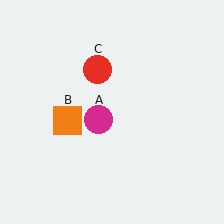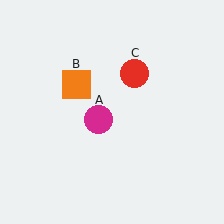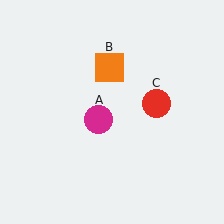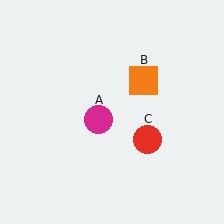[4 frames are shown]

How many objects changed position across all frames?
2 objects changed position: orange square (object B), red circle (object C).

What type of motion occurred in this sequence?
The orange square (object B), red circle (object C) rotated clockwise around the center of the scene.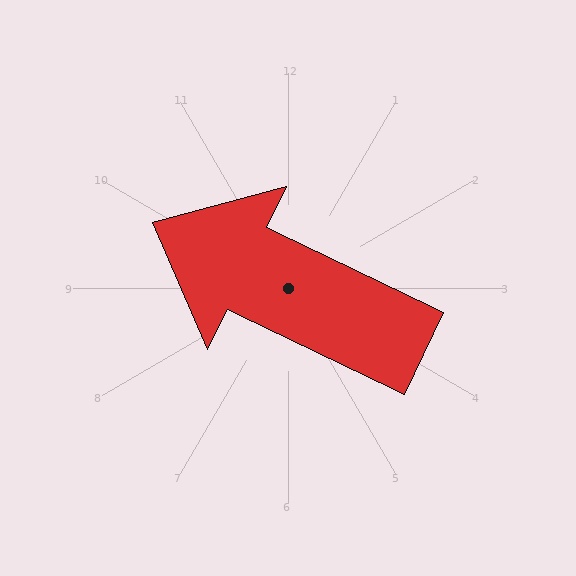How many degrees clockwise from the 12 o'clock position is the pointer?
Approximately 296 degrees.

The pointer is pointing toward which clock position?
Roughly 10 o'clock.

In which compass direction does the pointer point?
Northwest.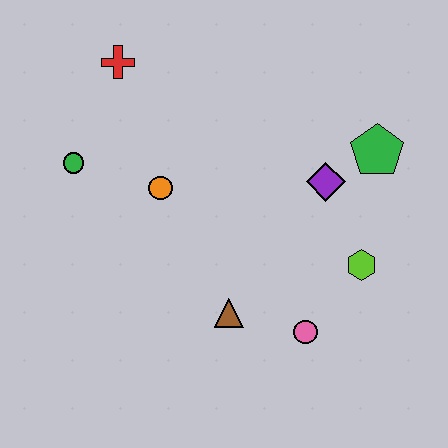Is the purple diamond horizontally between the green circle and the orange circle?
No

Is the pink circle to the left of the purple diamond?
Yes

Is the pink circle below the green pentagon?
Yes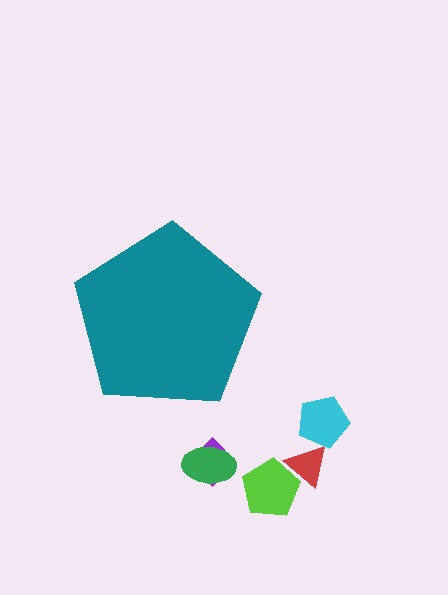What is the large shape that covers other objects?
A teal pentagon.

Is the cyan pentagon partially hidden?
No, the cyan pentagon is fully visible.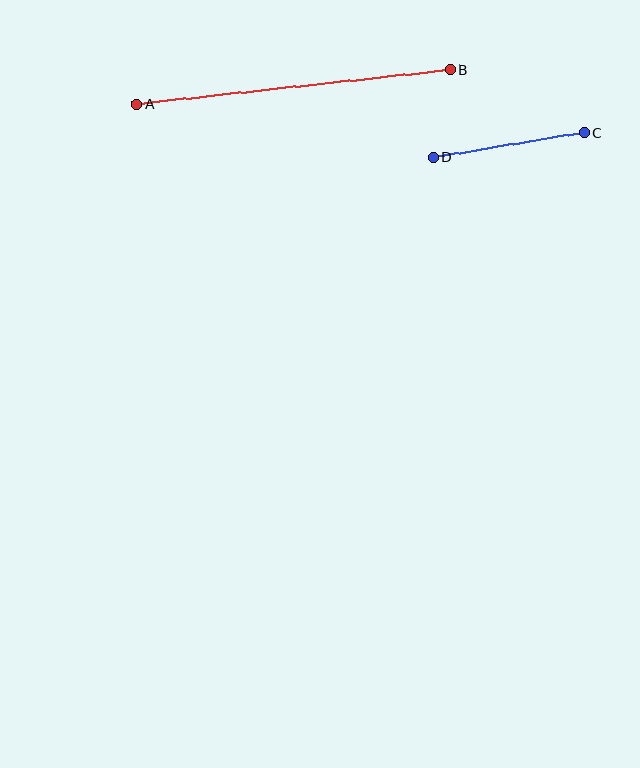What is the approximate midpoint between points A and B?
The midpoint is at approximately (294, 87) pixels.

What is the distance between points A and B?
The distance is approximately 315 pixels.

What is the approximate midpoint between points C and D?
The midpoint is at approximately (509, 145) pixels.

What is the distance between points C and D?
The distance is approximately 153 pixels.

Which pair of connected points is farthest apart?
Points A and B are farthest apart.